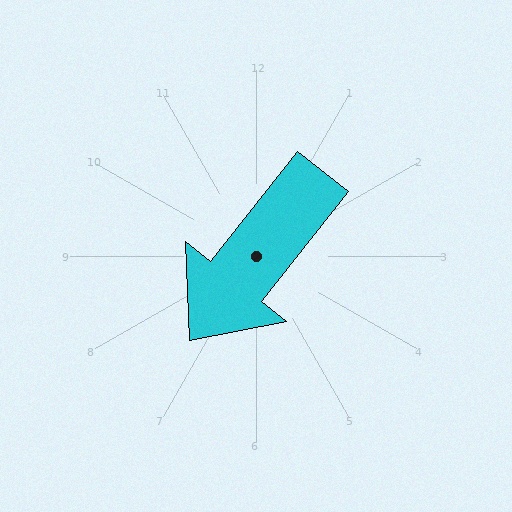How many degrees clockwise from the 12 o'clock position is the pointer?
Approximately 218 degrees.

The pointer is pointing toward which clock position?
Roughly 7 o'clock.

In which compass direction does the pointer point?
Southwest.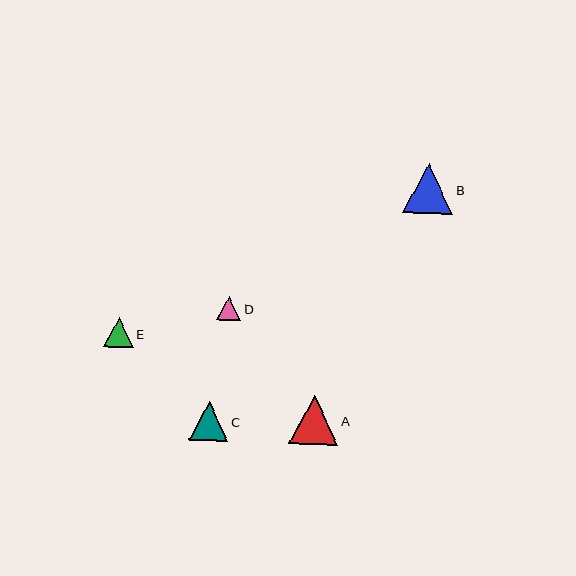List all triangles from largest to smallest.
From largest to smallest: B, A, C, E, D.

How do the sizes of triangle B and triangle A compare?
Triangle B and triangle A are approximately the same size.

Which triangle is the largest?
Triangle B is the largest with a size of approximately 50 pixels.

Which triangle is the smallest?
Triangle D is the smallest with a size of approximately 25 pixels.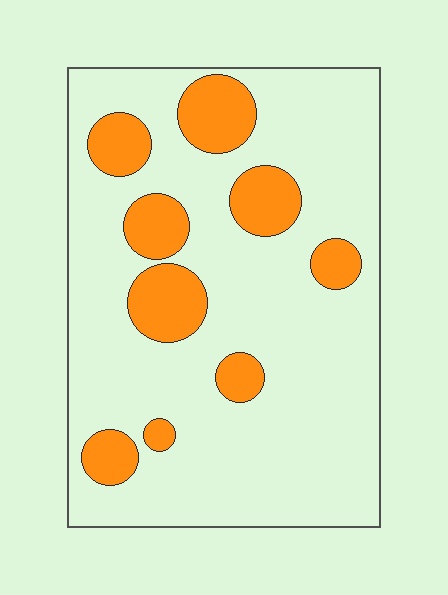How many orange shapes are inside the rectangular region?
9.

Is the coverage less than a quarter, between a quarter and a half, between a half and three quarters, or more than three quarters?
Less than a quarter.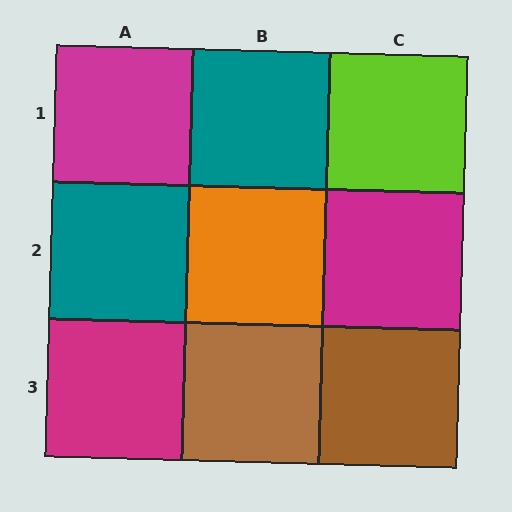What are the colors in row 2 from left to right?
Teal, orange, magenta.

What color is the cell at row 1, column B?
Teal.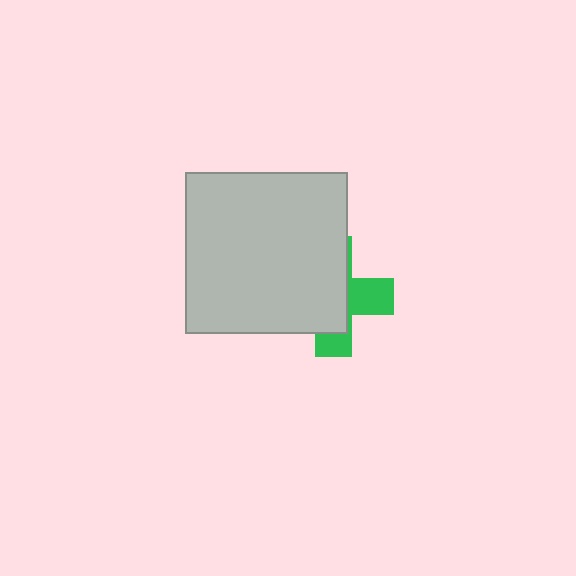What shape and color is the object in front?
The object in front is a light gray square.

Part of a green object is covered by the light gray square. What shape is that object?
It is a cross.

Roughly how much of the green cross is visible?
A small part of it is visible (roughly 38%).